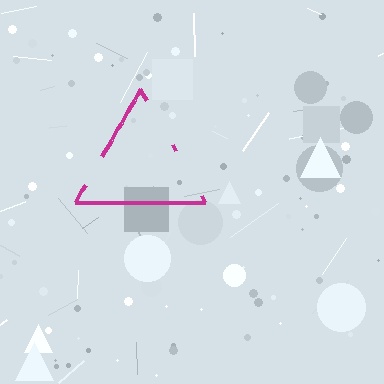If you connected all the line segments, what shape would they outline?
They would outline a triangle.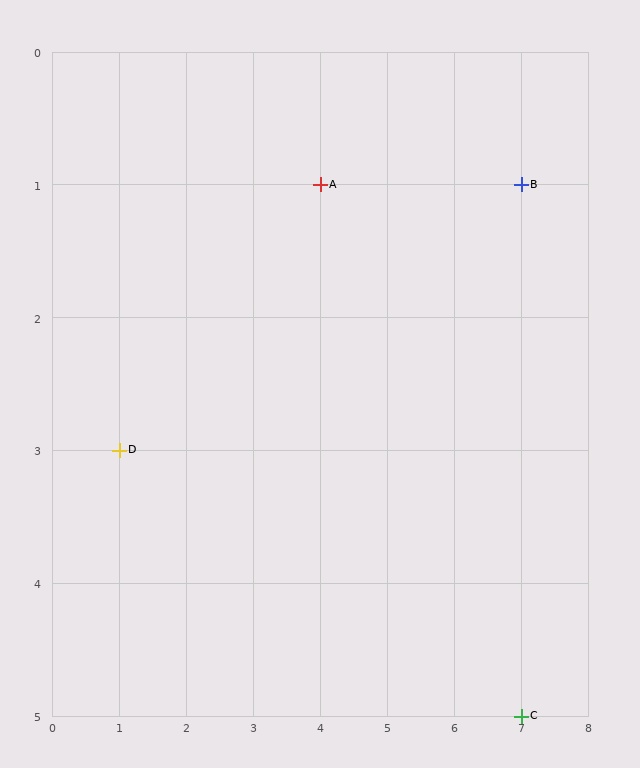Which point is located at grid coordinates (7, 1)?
Point B is at (7, 1).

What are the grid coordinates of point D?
Point D is at grid coordinates (1, 3).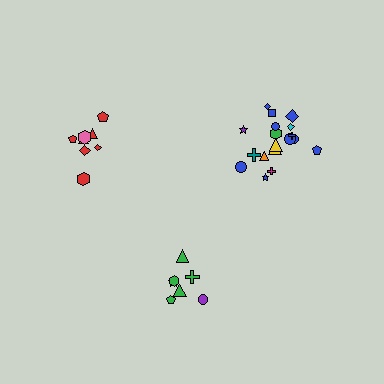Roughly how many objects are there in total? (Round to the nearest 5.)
Roughly 35 objects in total.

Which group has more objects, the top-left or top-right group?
The top-right group.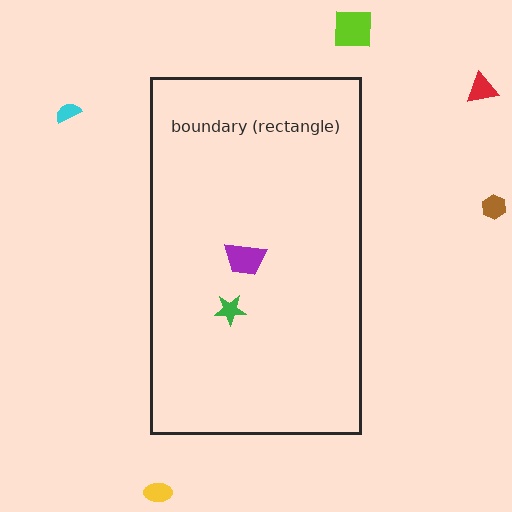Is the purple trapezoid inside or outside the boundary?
Inside.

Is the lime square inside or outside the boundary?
Outside.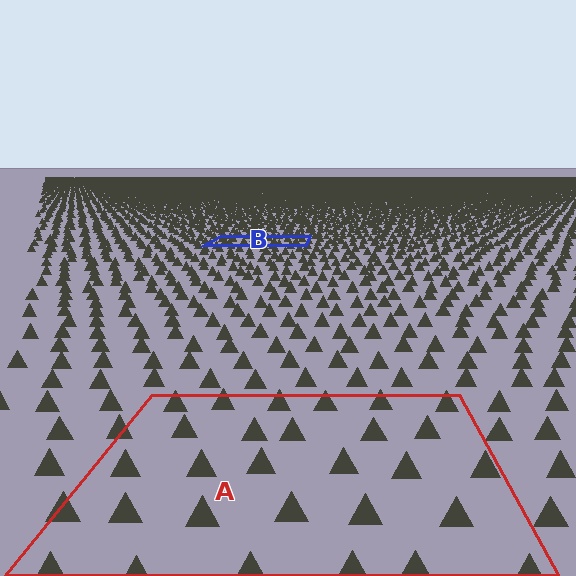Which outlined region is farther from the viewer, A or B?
Region B is farther from the viewer — the texture elements inside it appear smaller and more densely packed.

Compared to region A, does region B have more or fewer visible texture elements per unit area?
Region B has more texture elements per unit area — they are packed more densely because it is farther away.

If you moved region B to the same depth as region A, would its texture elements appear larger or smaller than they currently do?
They would appear larger. At a closer depth, the same texture elements are projected at a bigger on-screen size.